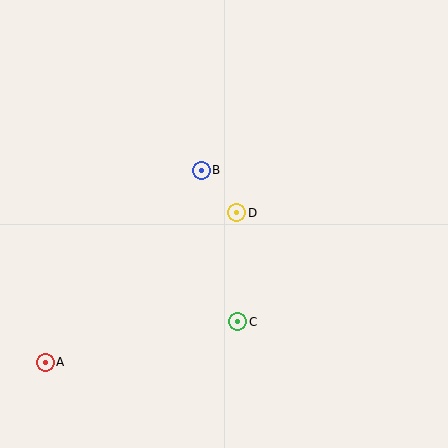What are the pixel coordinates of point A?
Point A is at (45, 362).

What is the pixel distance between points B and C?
The distance between B and C is 156 pixels.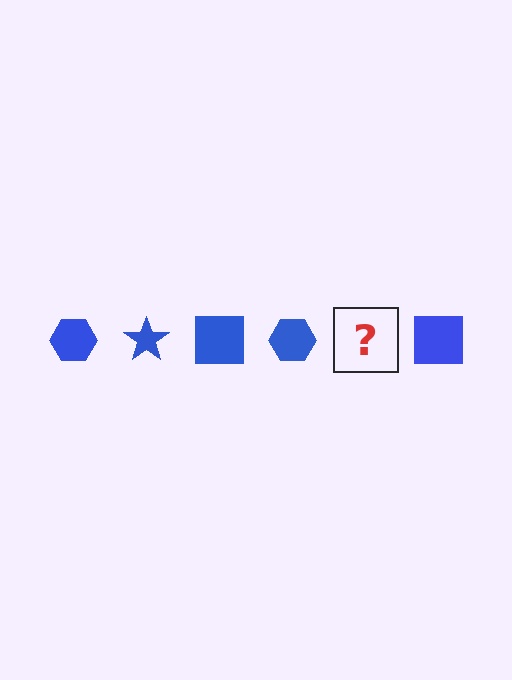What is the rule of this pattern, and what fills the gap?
The rule is that the pattern cycles through hexagon, star, square shapes in blue. The gap should be filled with a blue star.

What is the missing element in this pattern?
The missing element is a blue star.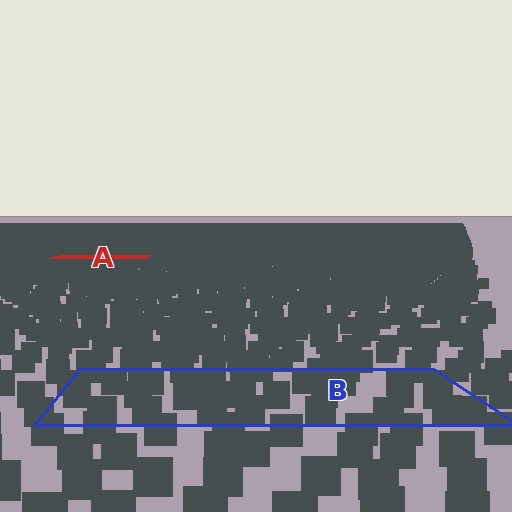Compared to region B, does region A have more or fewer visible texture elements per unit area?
Region A has more texture elements per unit area — they are packed more densely because it is farther away.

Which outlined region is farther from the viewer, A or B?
Region A is farther from the viewer — the texture elements inside it appear smaller and more densely packed.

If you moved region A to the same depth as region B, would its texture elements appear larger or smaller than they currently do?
They would appear larger. At a closer depth, the same texture elements are projected at a bigger on-screen size.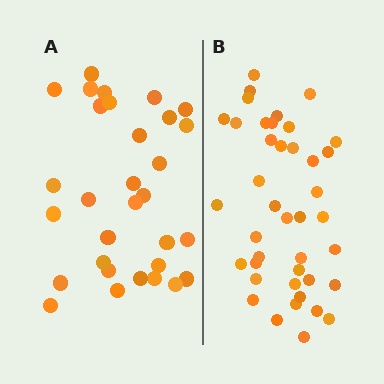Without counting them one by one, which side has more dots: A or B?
Region B (the right region) has more dots.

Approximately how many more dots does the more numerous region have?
Region B has roughly 10 or so more dots than region A.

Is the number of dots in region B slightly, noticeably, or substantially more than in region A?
Region B has noticeably more, but not dramatically so. The ratio is roughly 1.3 to 1.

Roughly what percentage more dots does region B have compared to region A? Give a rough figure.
About 30% more.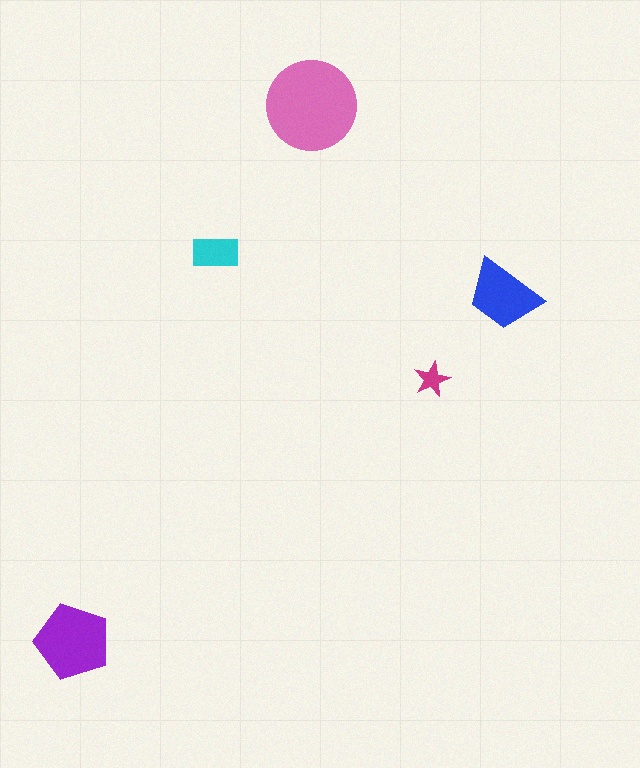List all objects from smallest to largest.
The magenta star, the cyan rectangle, the blue trapezoid, the purple pentagon, the pink circle.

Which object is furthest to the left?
The purple pentagon is leftmost.